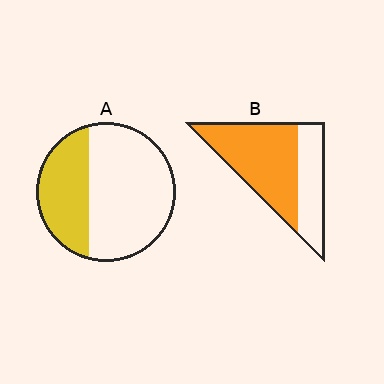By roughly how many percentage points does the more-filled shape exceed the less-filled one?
By roughly 30 percentage points (B over A).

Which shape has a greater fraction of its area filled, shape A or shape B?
Shape B.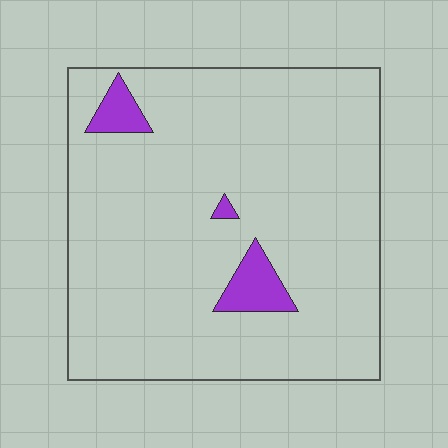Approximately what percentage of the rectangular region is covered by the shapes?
Approximately 5%.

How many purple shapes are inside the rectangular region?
3.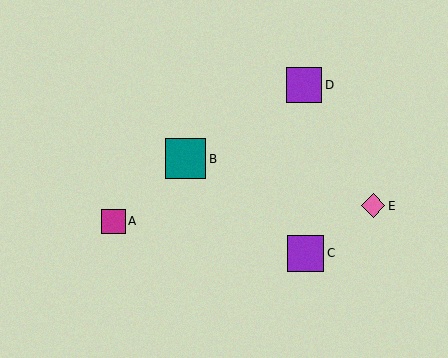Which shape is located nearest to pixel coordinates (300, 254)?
The purple square (labeled C) at (306, 253) is nearest to that location.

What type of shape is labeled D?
Shape D is a purple square.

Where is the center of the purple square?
The center of the purple square is at (306, 253).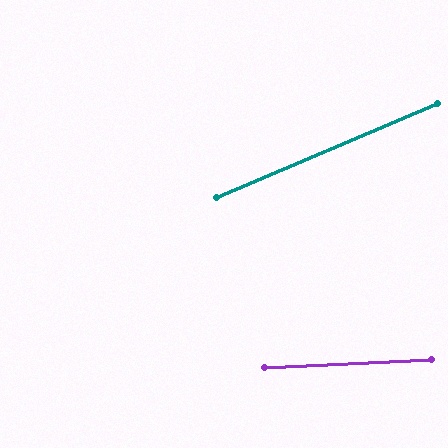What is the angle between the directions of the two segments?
Approximately 20 degrees.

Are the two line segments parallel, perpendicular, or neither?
Neither parallel nor perpendicular — they differ by about 20°.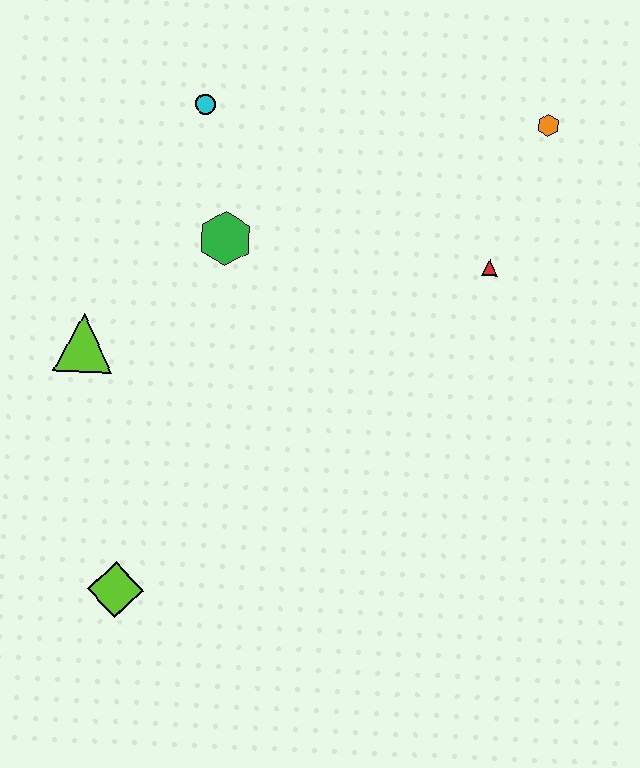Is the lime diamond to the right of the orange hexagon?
No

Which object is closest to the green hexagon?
The cyan circle is closest to the green hexagon.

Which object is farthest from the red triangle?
The lime diamond is farthest from the red triangle.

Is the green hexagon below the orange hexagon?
Yes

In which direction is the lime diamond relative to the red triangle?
The lime diamond is to the left of the red triangle.